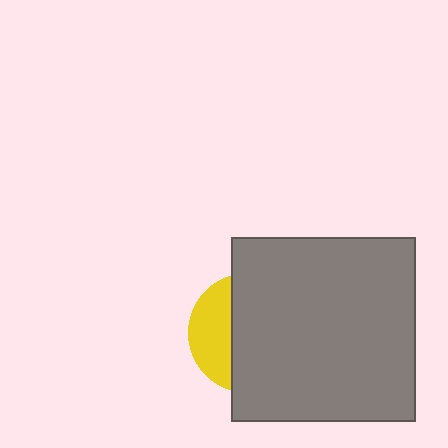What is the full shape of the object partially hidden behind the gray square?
The partially hidden object is a yellow circle.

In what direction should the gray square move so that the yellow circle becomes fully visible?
The gray square should move right. That is the shortest direction to clear the overlap and leave the yellow circle fully visible.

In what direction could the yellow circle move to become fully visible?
The yellow circle could move left. That would shift it out from behind the gray square entirely.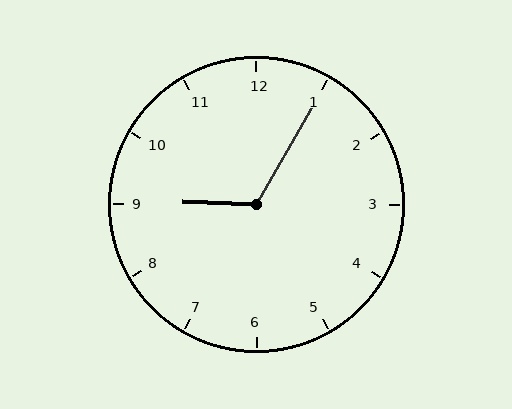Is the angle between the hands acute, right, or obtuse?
It is obtuse.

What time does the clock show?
9:05.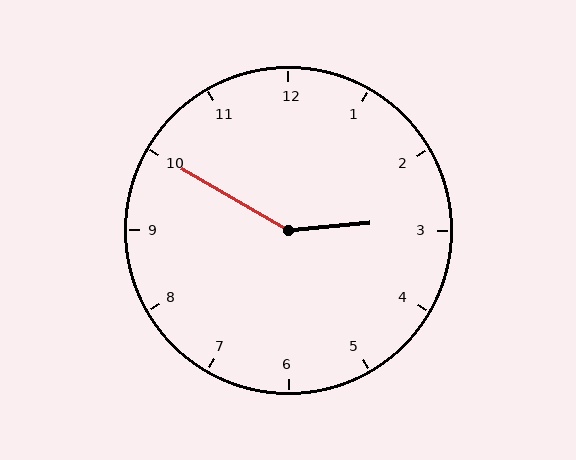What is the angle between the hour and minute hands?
Approximately 145 degrees.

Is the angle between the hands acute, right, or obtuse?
It is obtuse.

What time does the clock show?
2:50.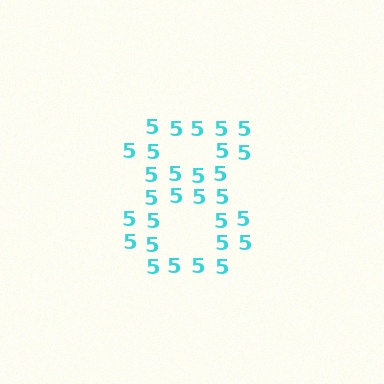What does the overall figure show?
The overall figure shows the digit 8.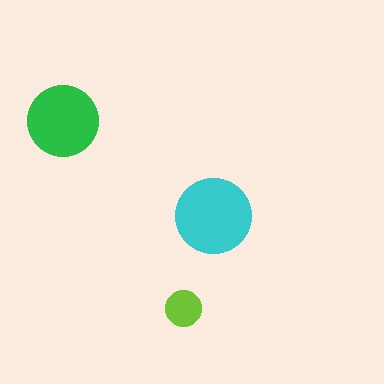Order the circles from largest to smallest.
the cyan one, the green one, the lime one.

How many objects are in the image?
There are 3 objects in the image.